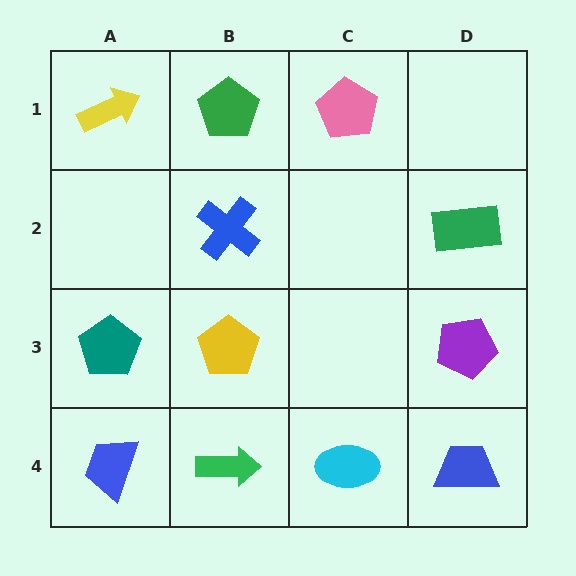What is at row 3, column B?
A yellow pentagon.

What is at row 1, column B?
A green pentagon.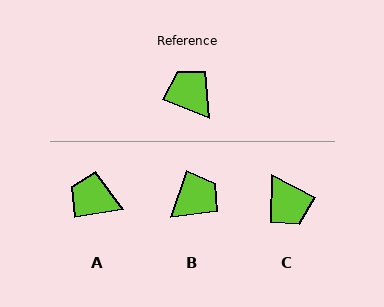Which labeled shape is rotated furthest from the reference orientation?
C, about 175 degrees away.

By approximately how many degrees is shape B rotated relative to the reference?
Approximately 87 degrees clockwise.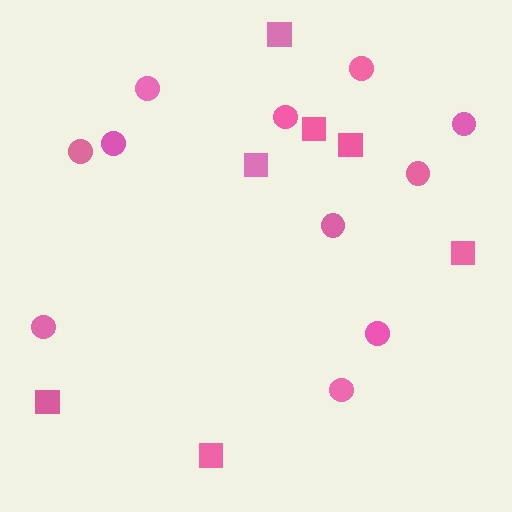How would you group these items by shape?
There are 2 groups: one group of squares (7) and one group of circles (11).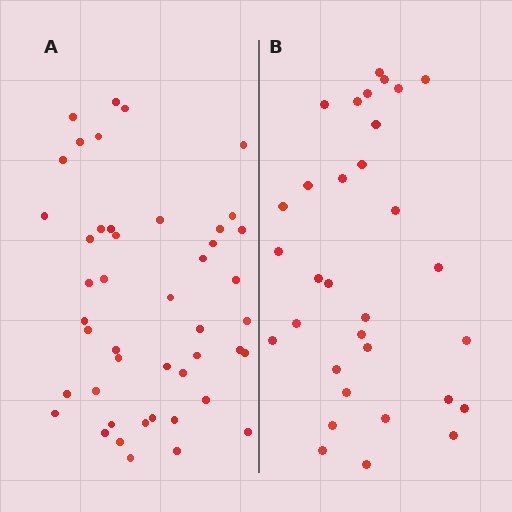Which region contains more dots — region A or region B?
Region A (the left region) has more dots.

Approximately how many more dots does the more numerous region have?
Region A has approximately 15 more dots than region B.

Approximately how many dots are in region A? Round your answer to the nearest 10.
About 50 dots. (The exact count is 46, which rounds to 50.)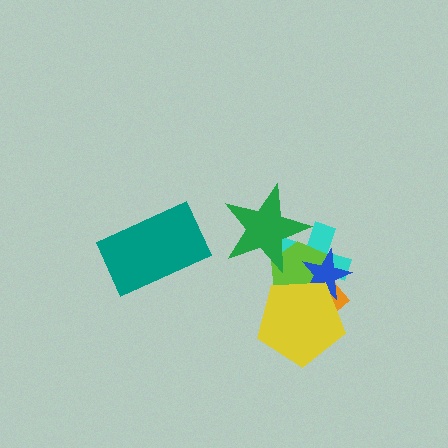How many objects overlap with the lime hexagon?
5 objects overlap with the lime hexagon.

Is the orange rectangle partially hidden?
Yes, it is partially covered by another shape.